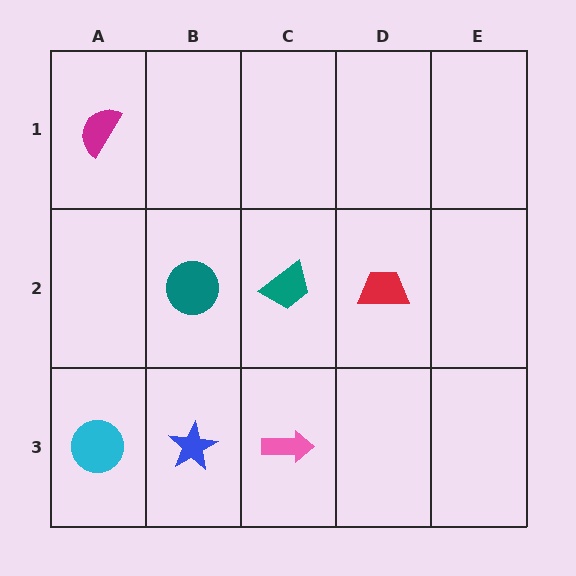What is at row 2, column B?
A teal circle.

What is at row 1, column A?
A magenta semicircle.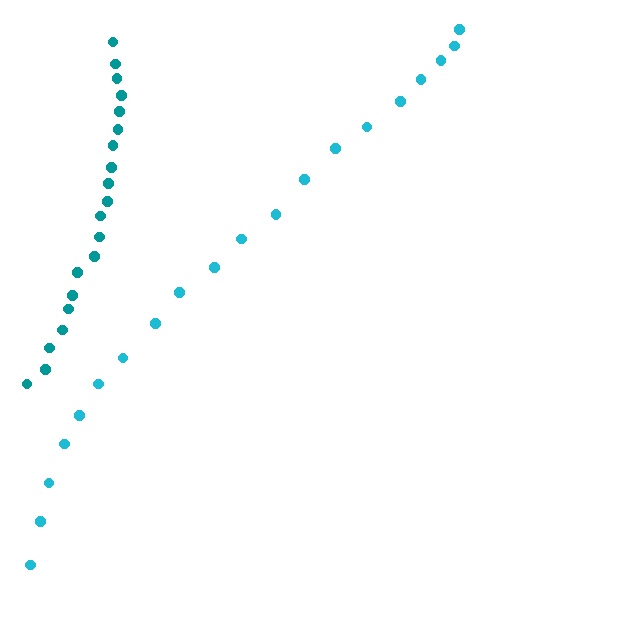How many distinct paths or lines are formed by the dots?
There are 2 distinct paths.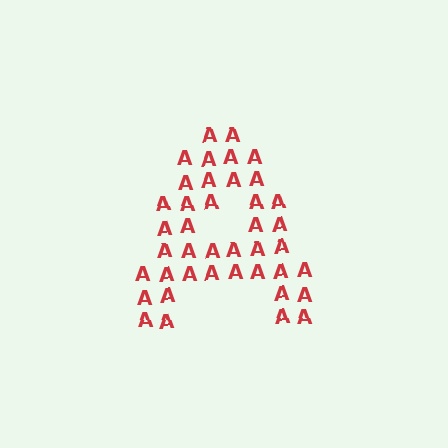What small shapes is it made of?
It is made of small letter A's.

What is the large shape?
The large shape is the letter A.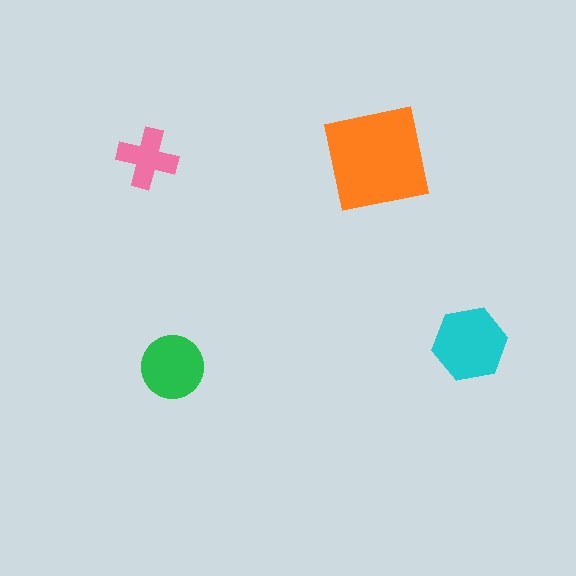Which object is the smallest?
The pink cross.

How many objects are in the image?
There are 4 objects in the image.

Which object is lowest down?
The green circle is bottommost.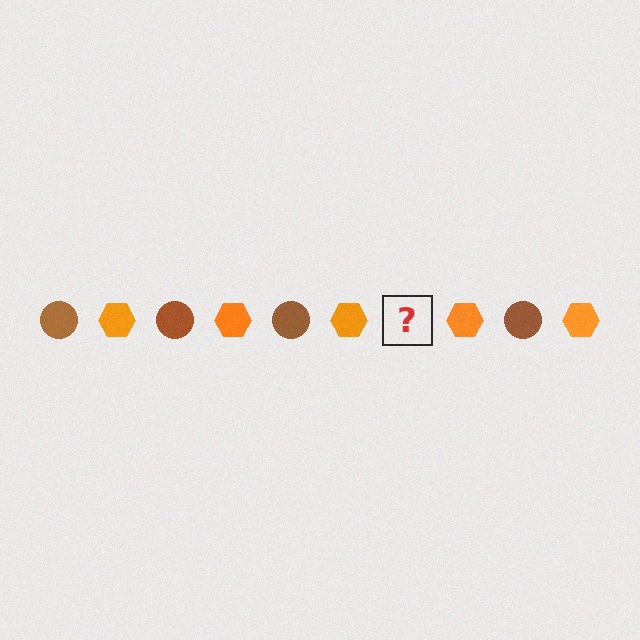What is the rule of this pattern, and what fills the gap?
The rule is that the pattern alternates between brown circle and orange hexagon. The gap should be filled with a brown circle.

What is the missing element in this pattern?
The missing element is a brown circle.